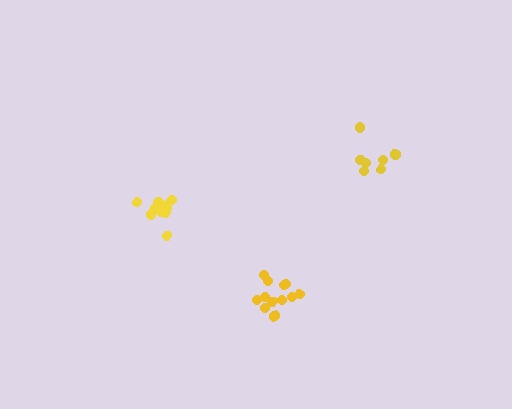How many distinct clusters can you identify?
There are 3 distinct clusters.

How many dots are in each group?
Group 1: 11 dots, Group 2: 7 dots, Group 3: 12 dots (30 total).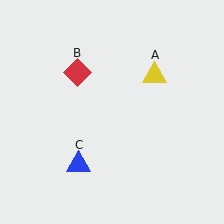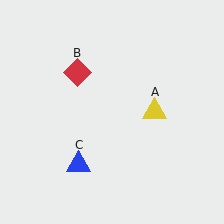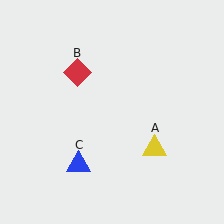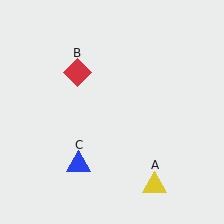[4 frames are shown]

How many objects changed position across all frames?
1 object changed position: yellow triangle (object A).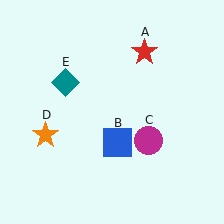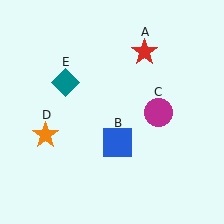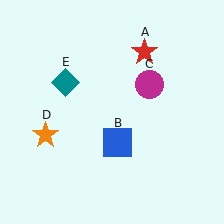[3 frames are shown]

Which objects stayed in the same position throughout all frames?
Red star (object A) and blue square (object B) and orange star (object D) and teal diamond (object E) remained stationary.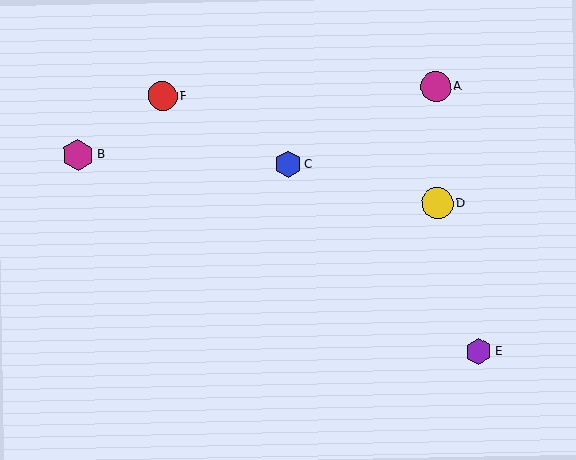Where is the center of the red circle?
The center of the red circle is at (163, 96).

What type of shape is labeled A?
Shape A is a magenta circle.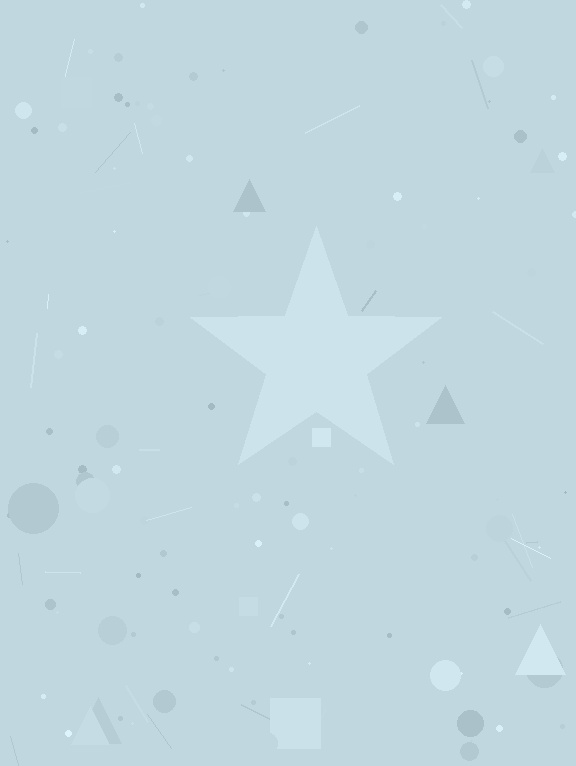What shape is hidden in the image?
A star is hidden in the image.